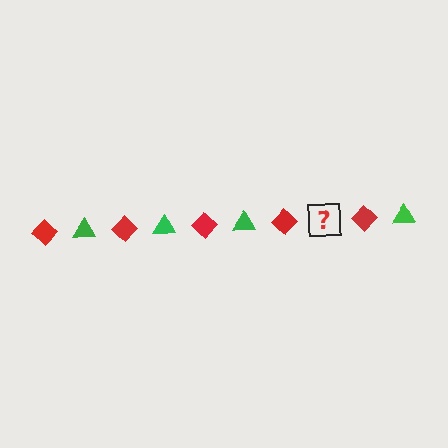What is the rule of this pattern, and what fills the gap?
The rule is that the pattern alternates between red diamond and green triangle. The gap should be filled with a green triangle.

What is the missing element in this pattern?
The missing element is a green triangle.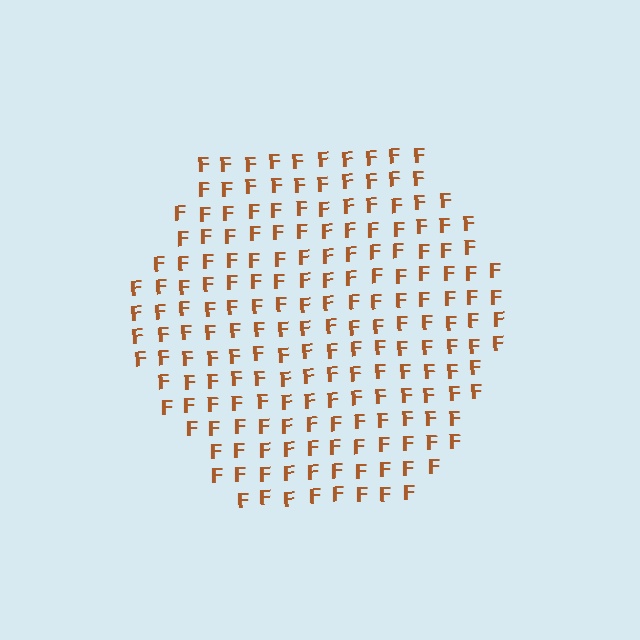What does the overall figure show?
The overall figure shows a hexagon.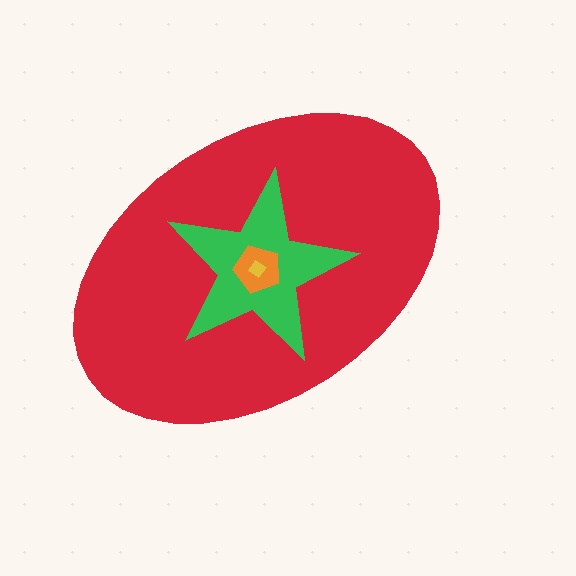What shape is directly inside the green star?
The orange pentagon.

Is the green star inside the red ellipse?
Yes.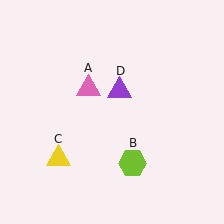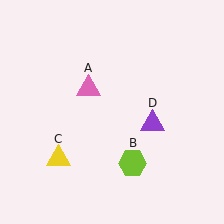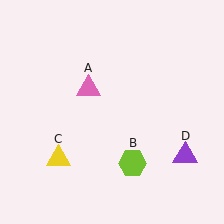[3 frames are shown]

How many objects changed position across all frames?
1 object changed position: purple triangle (object D).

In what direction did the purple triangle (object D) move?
The purple triangle (object D) moved down and to the right.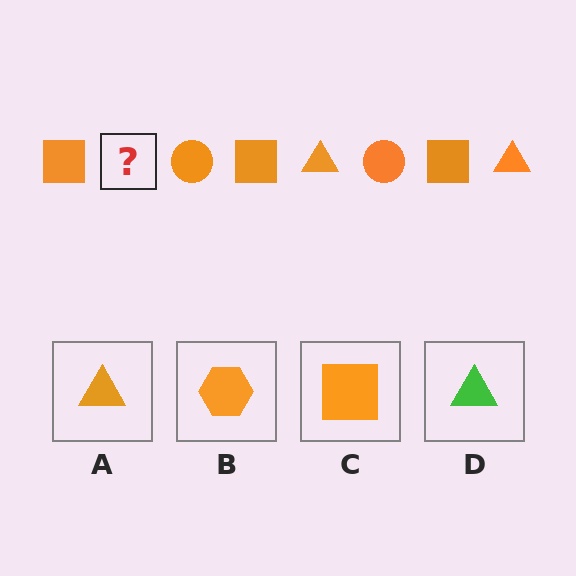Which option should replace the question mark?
Option A.